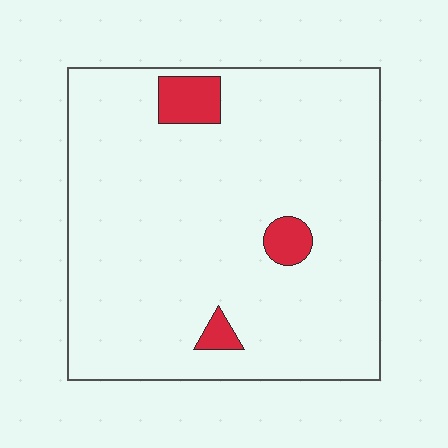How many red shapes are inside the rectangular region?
3.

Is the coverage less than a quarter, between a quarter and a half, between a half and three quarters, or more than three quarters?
Less than a quarter.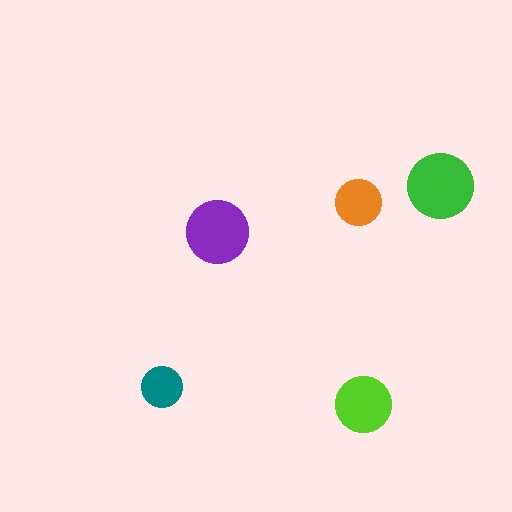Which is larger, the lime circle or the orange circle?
The lime one.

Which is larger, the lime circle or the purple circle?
The purple one.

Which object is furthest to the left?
The teal circle is leftmost.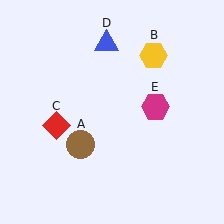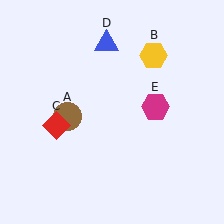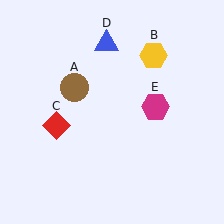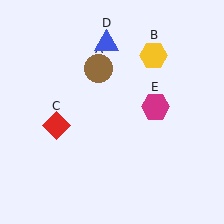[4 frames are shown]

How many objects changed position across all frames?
1 object changed position: brown circle (object A).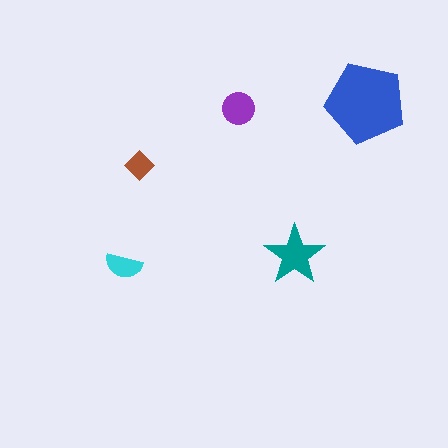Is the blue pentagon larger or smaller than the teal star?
Larger.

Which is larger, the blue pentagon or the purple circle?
The blue pentagon.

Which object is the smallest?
The brown diamond.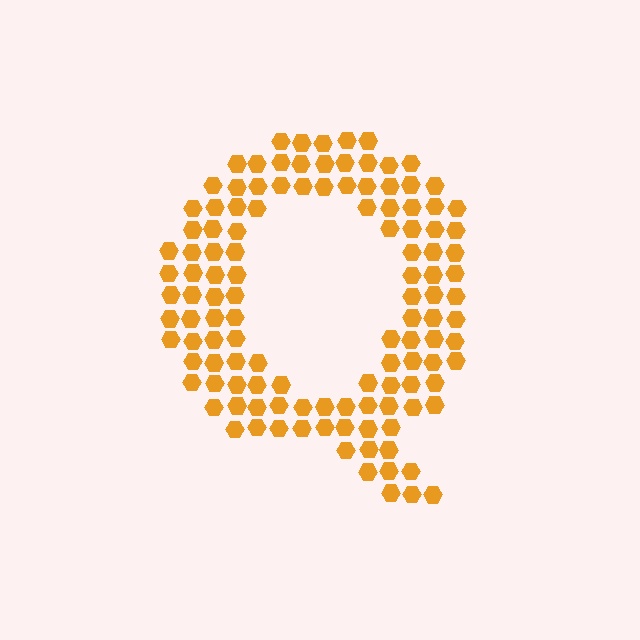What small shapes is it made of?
It is made of small hexagons.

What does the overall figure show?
The overall figure shows the letter Q.